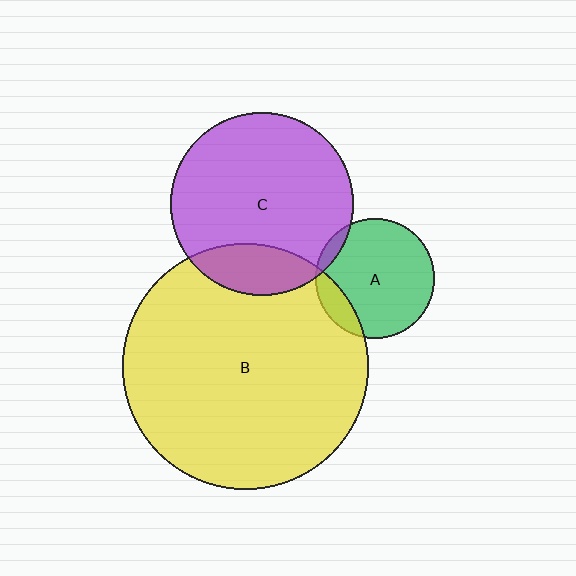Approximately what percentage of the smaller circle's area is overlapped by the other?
Approximately 15%.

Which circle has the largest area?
Circle B (yellow).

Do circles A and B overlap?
Yes.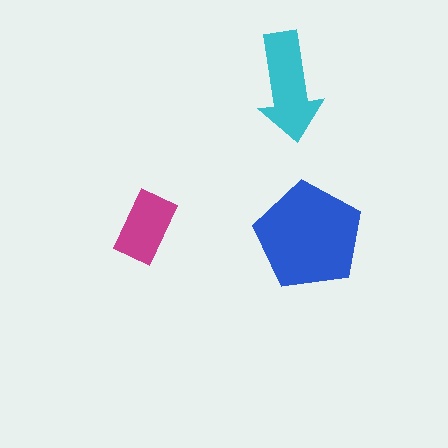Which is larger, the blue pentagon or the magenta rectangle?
The blue pentagon.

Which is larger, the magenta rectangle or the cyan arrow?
The cyan arrow.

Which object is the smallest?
The magenta rectangle.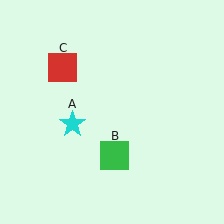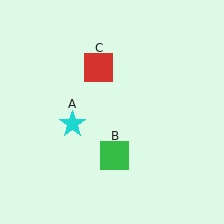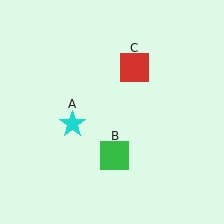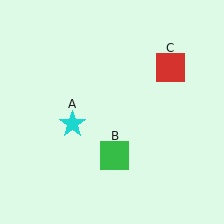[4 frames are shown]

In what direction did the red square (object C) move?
The red square (object C) moved right.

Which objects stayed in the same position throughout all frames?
Cyan star (object A) and green square (object B) remained stationary.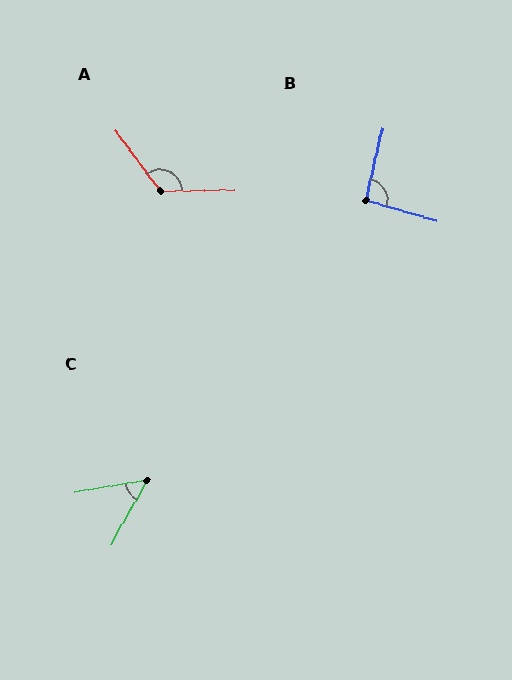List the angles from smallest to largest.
C (51°), B (93°), A (125°).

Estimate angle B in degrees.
Approximately 93 degrees.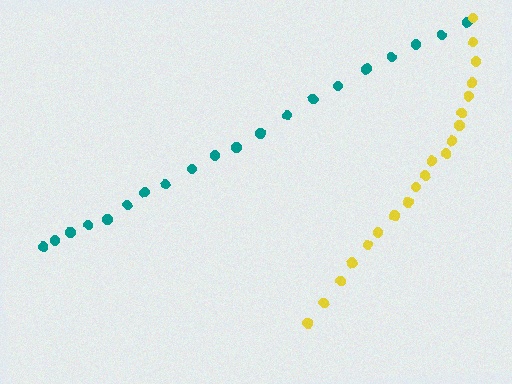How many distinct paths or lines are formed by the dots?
There are 2 distinct paths.